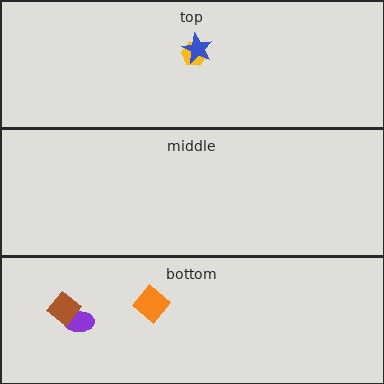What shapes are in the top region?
The yellow hexagon, the blue star.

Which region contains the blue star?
The top region.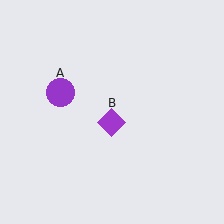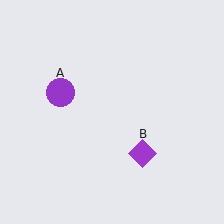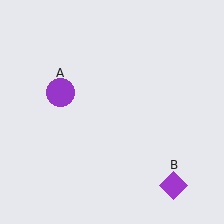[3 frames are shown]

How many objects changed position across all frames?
1 object changed position: purple diamond (object B).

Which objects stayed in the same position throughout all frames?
Purple circle (object A) remained stationary.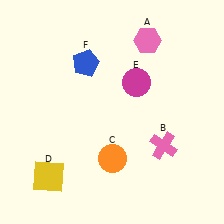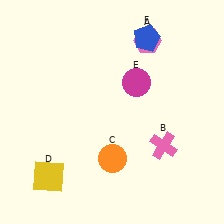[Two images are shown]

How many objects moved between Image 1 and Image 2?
1 object moved between the two images.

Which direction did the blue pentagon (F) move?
The blue pentagon (F) moved right.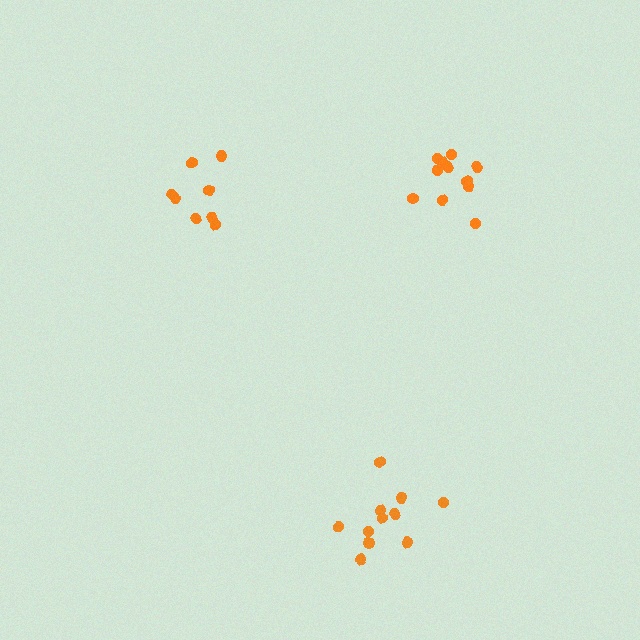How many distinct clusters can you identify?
There are 3 distinct clusters.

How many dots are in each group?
Group 1: 8 dots, Group 2: 11 dots, Group 3: 11 dots (30 total).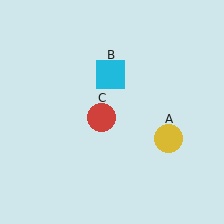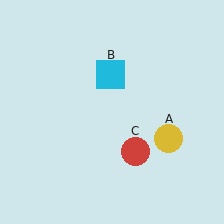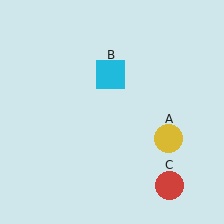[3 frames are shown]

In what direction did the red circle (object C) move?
The red circle (object C) moved down and to the right.